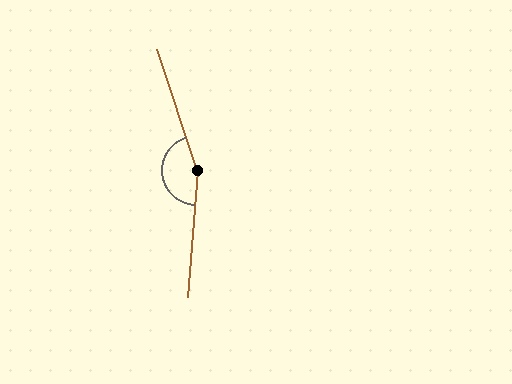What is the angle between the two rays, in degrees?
Approximately 157 degrees.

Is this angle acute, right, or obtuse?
It is obtuse.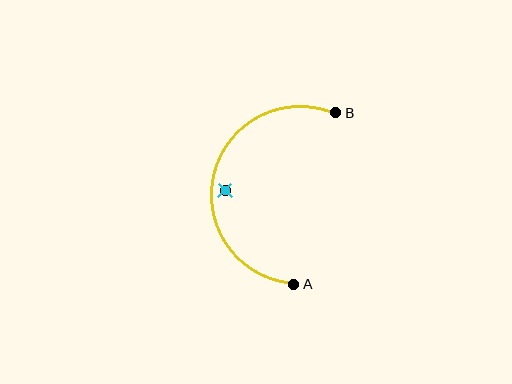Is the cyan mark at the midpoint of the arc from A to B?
No — the cyan mark does not lie on the arc at all. It sits slightly inside the curve.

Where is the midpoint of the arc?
The arc midpoint is the point on the curve farthest from the straight line joining A and B. It sits to the left of that line.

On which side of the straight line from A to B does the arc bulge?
The arc bulges to the left of the straight line connecting A and B.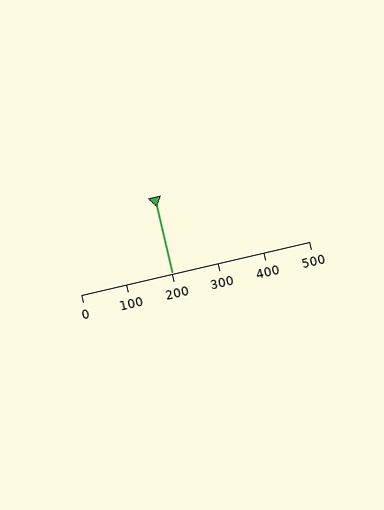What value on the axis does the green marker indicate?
The marker indicates approximately 200.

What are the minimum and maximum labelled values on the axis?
The axis runs from 0 to 500.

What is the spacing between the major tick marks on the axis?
The major ticks are spaced 100 apart.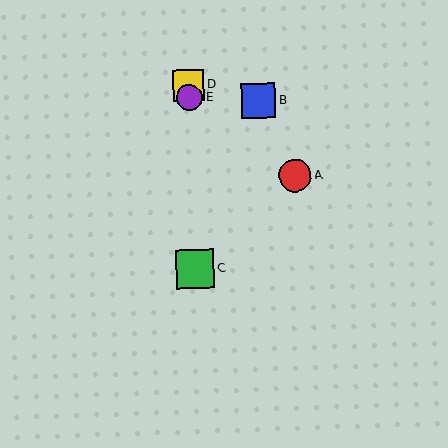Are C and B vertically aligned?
No, C is at x≈195 and B is at x≈259.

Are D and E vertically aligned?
Yes, both are at x≈189.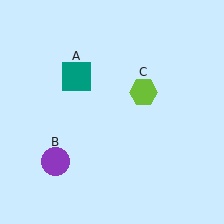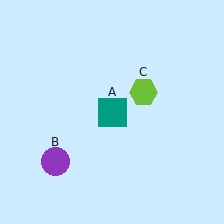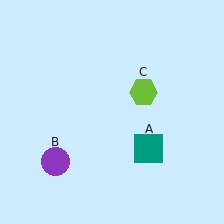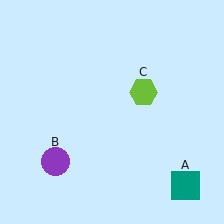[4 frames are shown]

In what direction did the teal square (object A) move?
The teal square (object A) moved down and to the right.